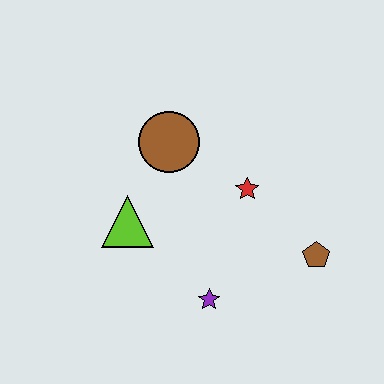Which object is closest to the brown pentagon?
The red star is closest to the brown pentagon.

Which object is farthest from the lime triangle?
The brown pentagon is farthest from the lime triangle.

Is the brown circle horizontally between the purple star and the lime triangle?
Yes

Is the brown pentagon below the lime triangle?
Yes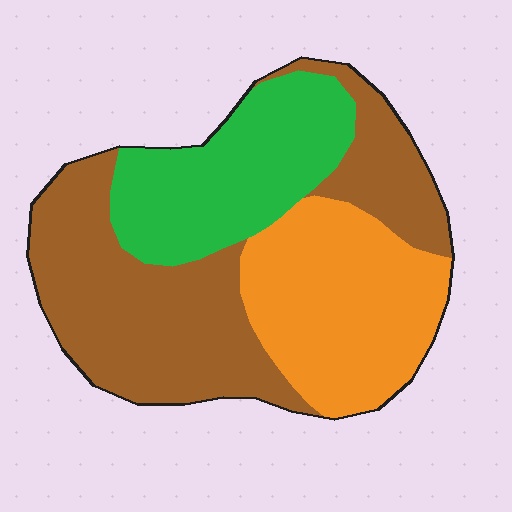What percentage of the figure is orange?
Orange takes up about one third (1/3) of the figure.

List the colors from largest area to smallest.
From largest to smallest: brown, orange, green.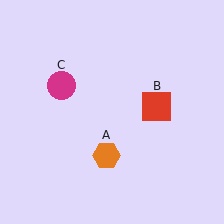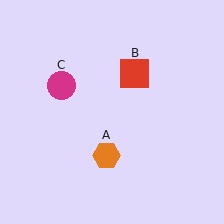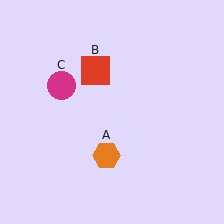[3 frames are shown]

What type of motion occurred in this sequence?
The red square (object B) rotated counterclockwise around the center of the scene.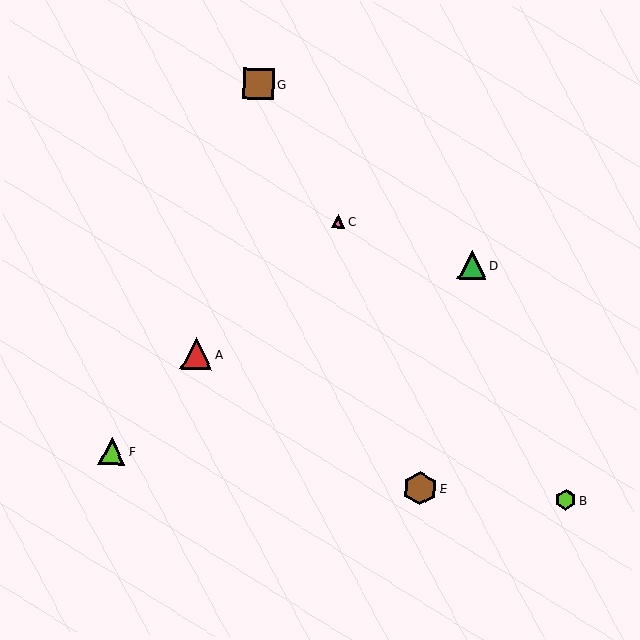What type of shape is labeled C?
Shape C is a pink triangle.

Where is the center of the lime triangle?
The center of the lime triangle is at (112, 451).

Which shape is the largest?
The brown hexagon (labeled E) is the largest.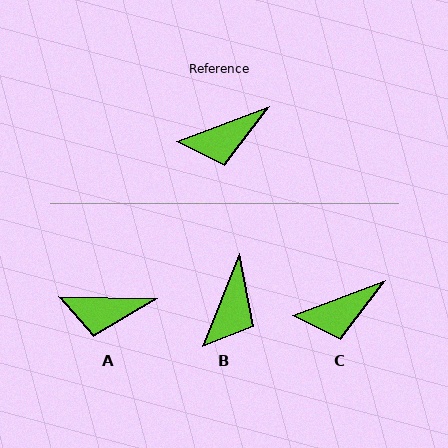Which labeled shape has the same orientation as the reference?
C.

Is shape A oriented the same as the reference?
No, it is off by about 22 degrees.